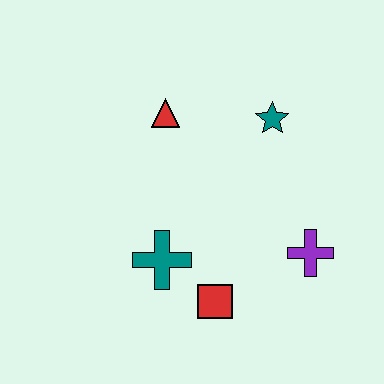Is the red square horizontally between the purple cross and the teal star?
No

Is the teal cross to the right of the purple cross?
No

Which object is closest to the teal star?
The red triangle is closest to the teal star.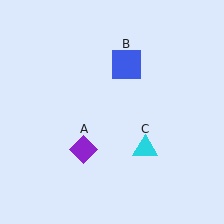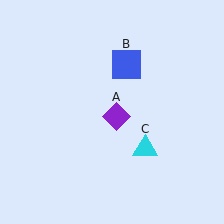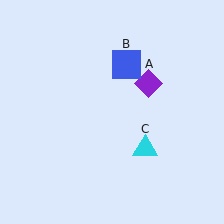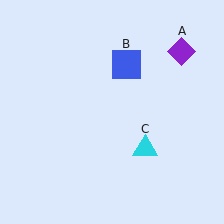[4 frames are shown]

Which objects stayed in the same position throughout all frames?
Blue square (object B) and cyan triangle (object C) remained stationary.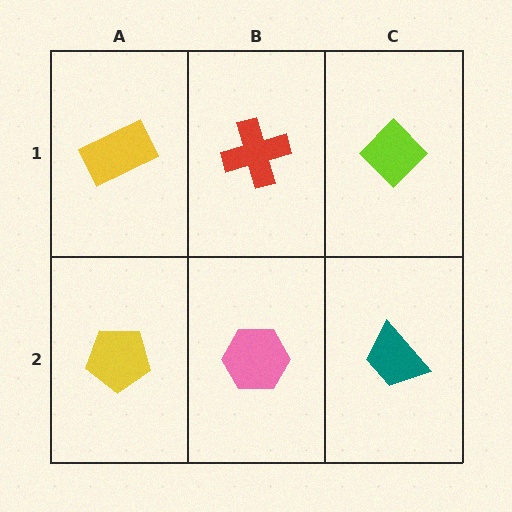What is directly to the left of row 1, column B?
A yellow rectangle.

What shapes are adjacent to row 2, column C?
A lime diamond (row 1, column C), a pink hexagon (row 2, column B).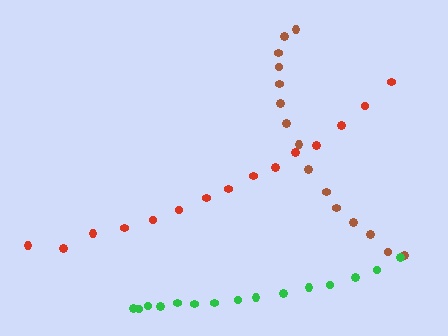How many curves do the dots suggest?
There are 3 distinct paths.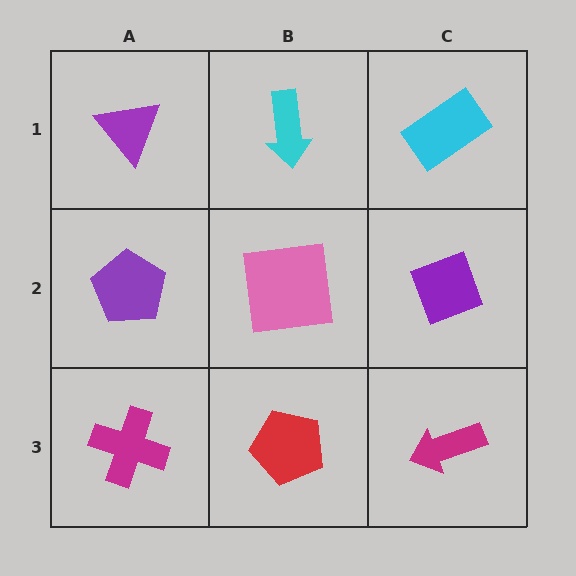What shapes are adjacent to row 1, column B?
A pink square (row 2, column B), a purple triangle (row 1, column A), a cyan rectangle (row 1, column C).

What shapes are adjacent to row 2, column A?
A purple triangle (row 1, column A), a magenta cross (row 3, column A), a pink square (row 2, column B).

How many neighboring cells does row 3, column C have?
2.